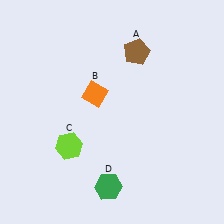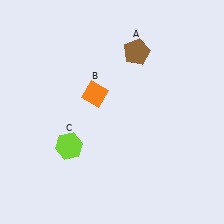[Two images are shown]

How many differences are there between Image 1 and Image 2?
There is 1 difference between the two images.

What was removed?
The green hexagon (D) was removed in Image 2.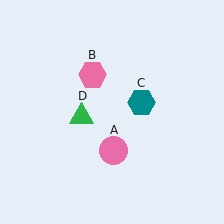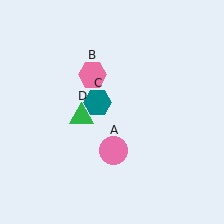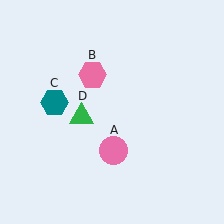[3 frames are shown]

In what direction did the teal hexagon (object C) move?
The teal hexagon (object C) moved left.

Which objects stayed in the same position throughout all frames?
Pink circle (object A) and pink hexagon (object B) and green triangle (object D) remained stationary.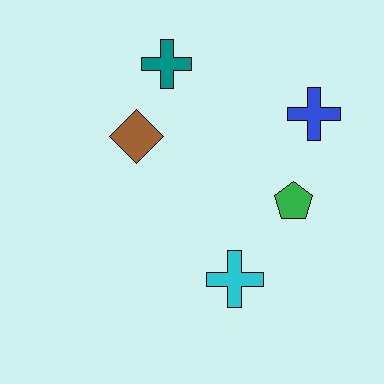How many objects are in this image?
There are 5 objects.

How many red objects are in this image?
There are no red objects.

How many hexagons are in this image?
There are no hexagons.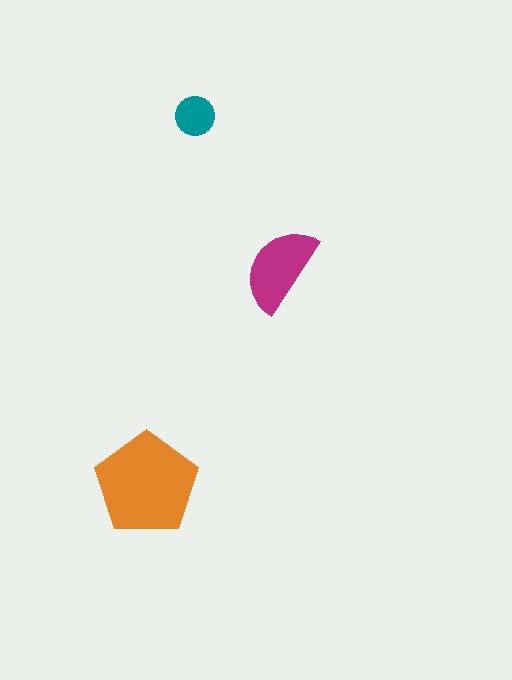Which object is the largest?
The orange pentagon.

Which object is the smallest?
The teal circle.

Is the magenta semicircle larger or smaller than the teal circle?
Larger.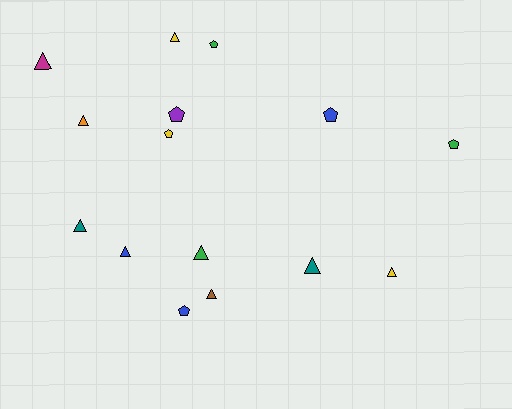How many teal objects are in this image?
There are 2 teal objects.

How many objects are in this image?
There are 15 objects.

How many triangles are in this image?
There are 9 triangles.